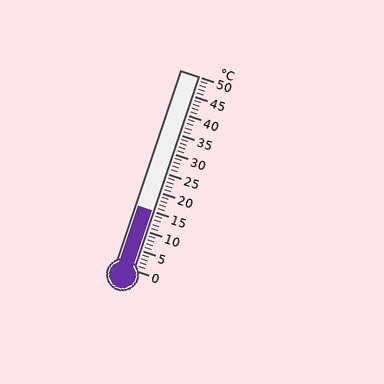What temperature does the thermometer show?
The thermometer shows approximately 15°C.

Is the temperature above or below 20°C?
The temperature is below 20°C.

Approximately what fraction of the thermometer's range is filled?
The thermometer is filled to approximately 30% of its range.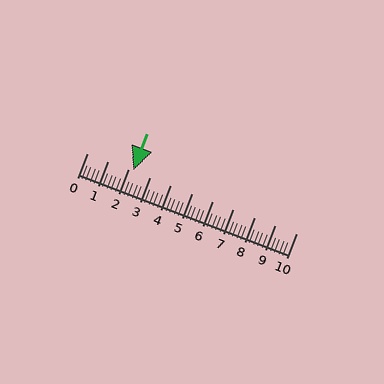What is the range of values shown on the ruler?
The ruler shows values from 0 to 10.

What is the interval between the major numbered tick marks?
The major tick marks are spaced 1 units apart.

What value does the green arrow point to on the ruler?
The green arrow points to approximately 2.2.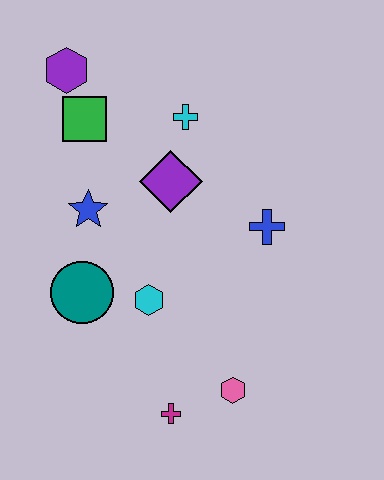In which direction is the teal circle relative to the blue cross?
The teal circle is to the left of the blue cross.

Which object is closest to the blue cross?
The purple diamond is closest to the blue cross.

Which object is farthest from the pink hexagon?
The purple hexagon is farthest from the pink hexagon.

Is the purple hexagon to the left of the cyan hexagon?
Yes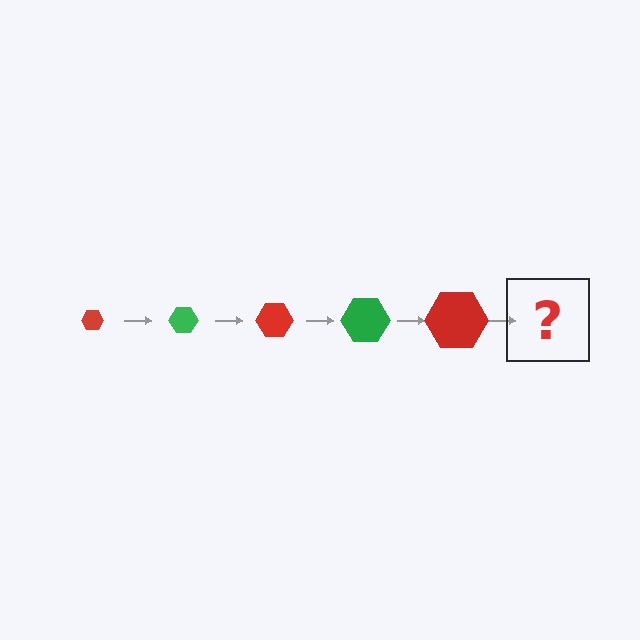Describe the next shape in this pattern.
It should be a green hexagon, larger than the previous one.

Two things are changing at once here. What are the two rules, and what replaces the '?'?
The two rules are that the hexagon grows larger each step and the color cycles through red and green. The '?' should be a green hexagon, larger than the previous one.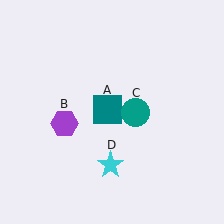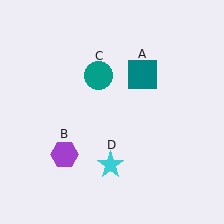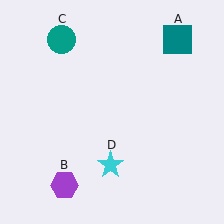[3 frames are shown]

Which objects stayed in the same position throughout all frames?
Cyan star (object D) remained stationary.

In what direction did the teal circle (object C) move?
The teal circle (object C) moved up and to the left.